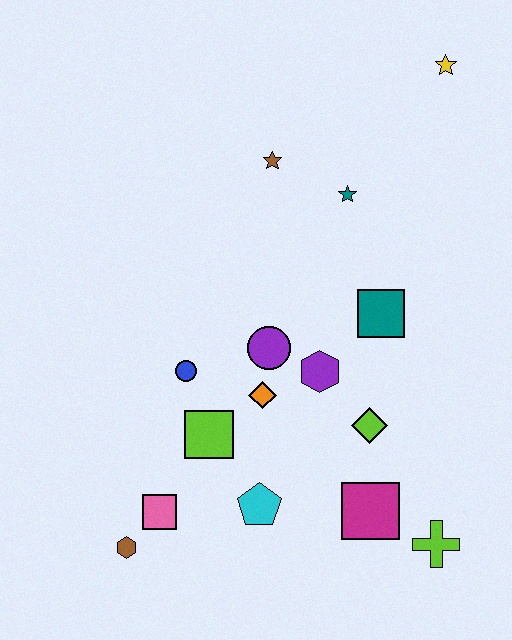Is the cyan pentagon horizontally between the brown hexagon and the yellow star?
Yes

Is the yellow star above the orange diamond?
Yes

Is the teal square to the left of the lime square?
No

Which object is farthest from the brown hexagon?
The yellow star is farthest from the brown hexagon.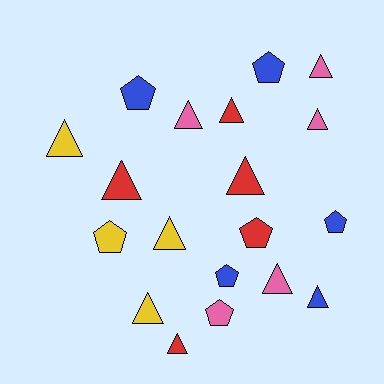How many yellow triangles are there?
There are 3 yellow triangles.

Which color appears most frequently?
Red, with 5 objects.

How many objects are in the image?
There are 19 objects.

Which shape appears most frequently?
Triangle, with 12 objects.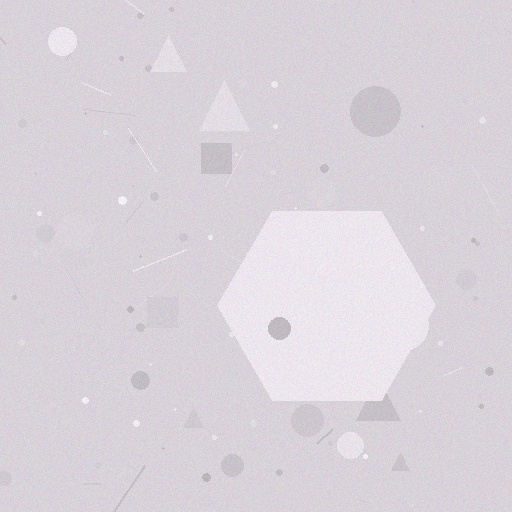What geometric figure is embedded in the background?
A hexagon is embedded in the background.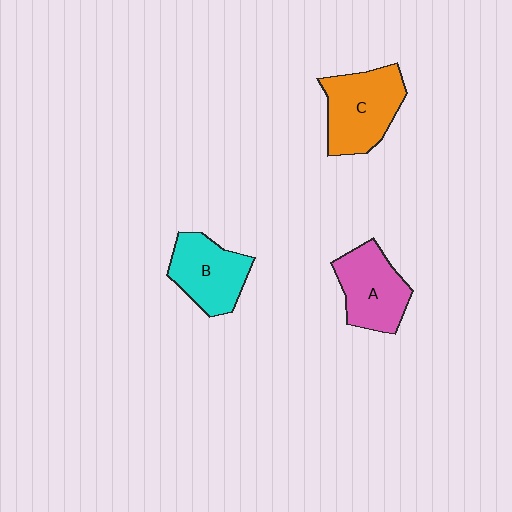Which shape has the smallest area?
Shape B (cyan).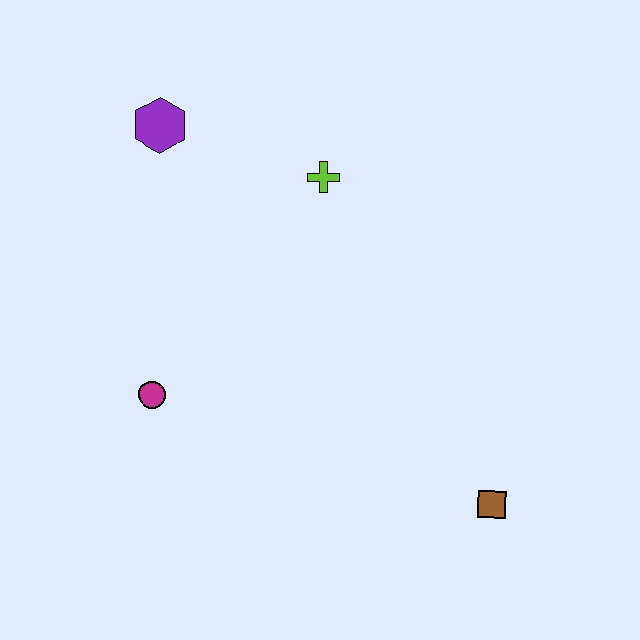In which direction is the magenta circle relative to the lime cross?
The magenta circle is below the lime cross.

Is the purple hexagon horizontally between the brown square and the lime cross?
No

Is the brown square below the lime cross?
Yes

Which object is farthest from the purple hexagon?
The brown square is farthest from the purple hexagon.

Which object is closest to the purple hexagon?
The lime cross is closest to the purple hexagon.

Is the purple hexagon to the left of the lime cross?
Yes